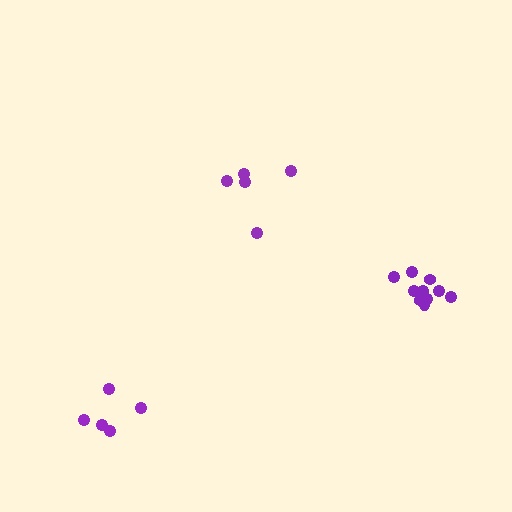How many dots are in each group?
Group 1: 10 dots, Group 2: 5 dots, Group 3: 5 dots (20 total).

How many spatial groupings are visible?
There are 3 spatial groupings.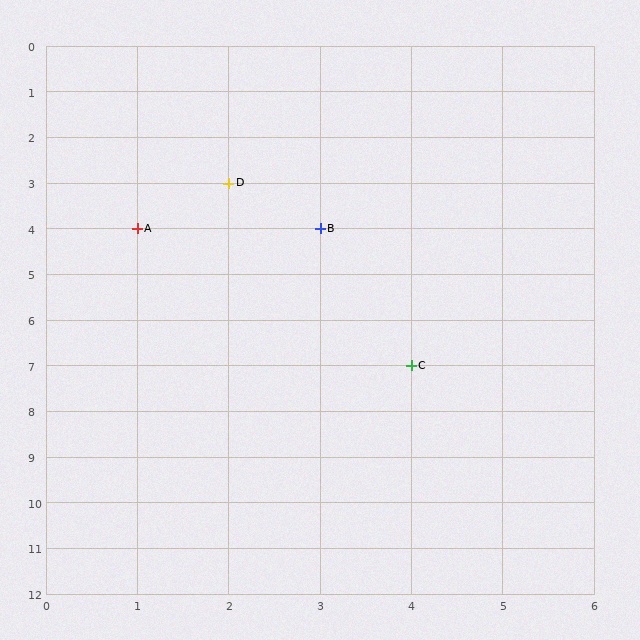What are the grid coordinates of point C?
Point C is at grid coordinates (4, 7).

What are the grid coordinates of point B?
Point B is at grid coordinates (3, 4).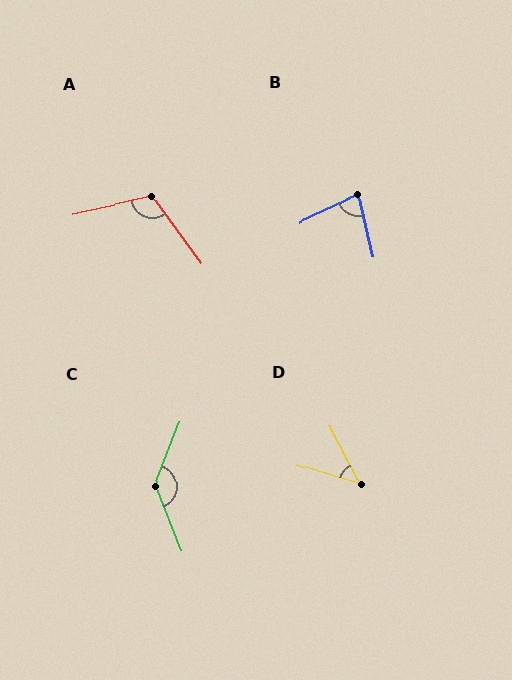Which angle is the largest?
C, at approximately 136 degrees.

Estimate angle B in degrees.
Approximately 78 degrees.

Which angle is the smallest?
D, at approximately 46 degrees.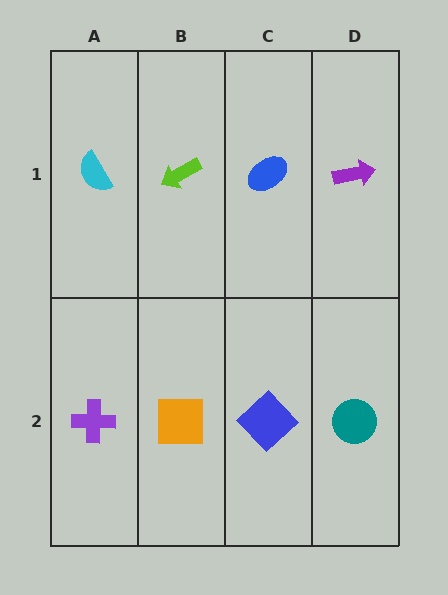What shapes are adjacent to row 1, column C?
A blue diamond (row 2, column C), a lime arrow (row 1, column B), a purple arrow (row 1, column D).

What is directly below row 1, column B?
An orange square.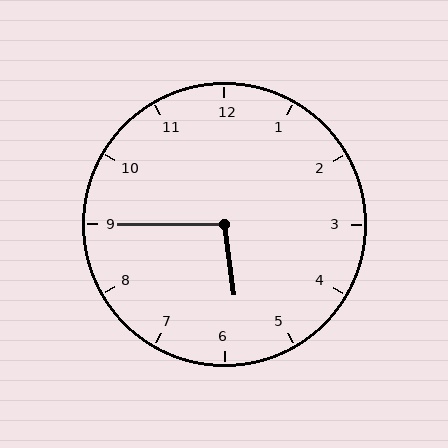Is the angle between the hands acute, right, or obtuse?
It is obtuse.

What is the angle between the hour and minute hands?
Approximately 98 degrees.